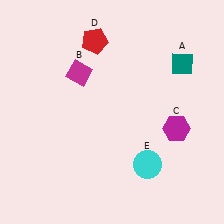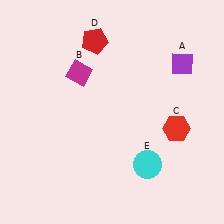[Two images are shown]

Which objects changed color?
A changed from teal to purple. C changed from magenta to red.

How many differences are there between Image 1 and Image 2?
There are 2 differences between the two images.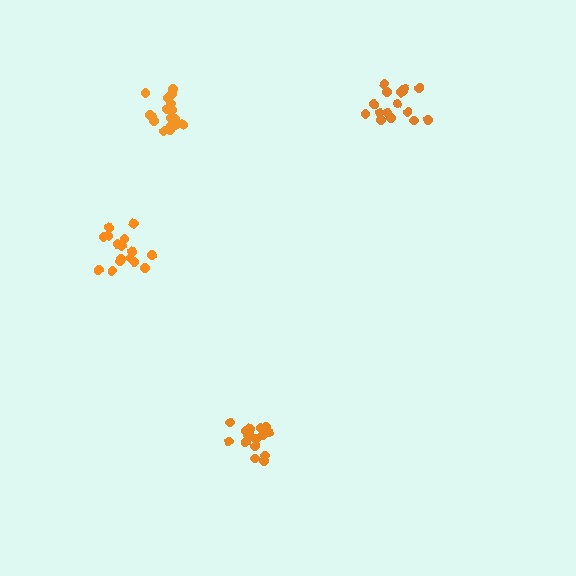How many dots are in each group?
Group 1: 18 dots, Group 2: 16 dots, Group 3: 17 dots, Group 4: 16 dots (67 total).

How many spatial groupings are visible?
There are 4 spatial groupings.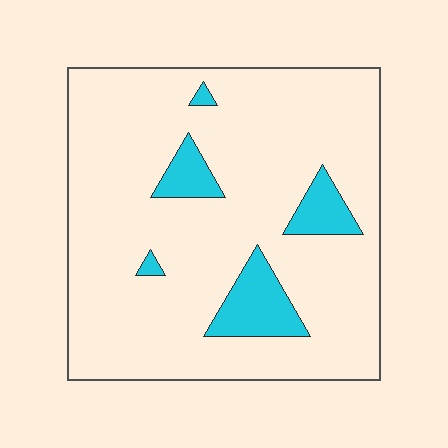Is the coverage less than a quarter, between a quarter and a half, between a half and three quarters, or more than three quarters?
Less than a quarter.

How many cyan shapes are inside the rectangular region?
5.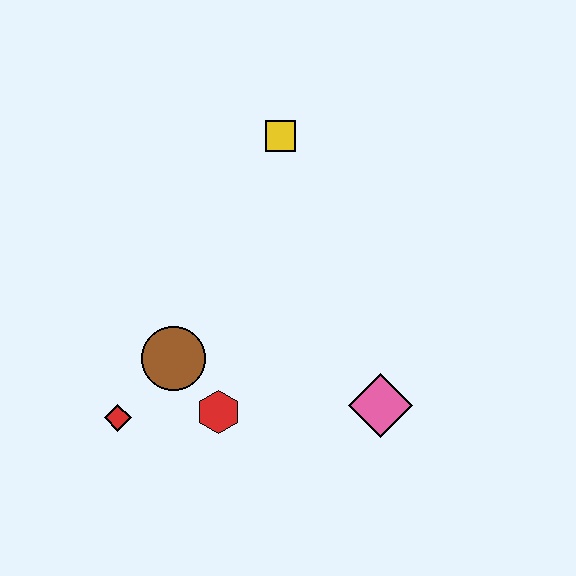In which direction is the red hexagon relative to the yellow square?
The red hexagon is below the yellow square.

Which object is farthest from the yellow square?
The red diamond is farthest from the yellow square.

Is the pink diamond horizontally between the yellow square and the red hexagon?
No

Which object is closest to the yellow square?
The brown circle is closest to the yellow square.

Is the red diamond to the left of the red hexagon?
Yes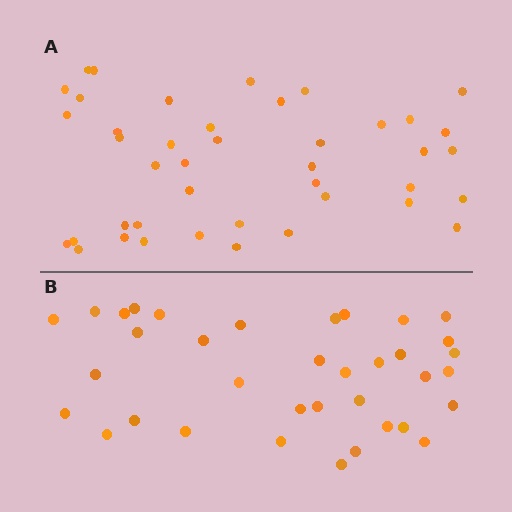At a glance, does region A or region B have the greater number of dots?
Region A (the top region) has more dots.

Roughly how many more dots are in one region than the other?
Region A has about 6 more dots than region B.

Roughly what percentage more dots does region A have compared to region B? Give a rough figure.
About 15% more.